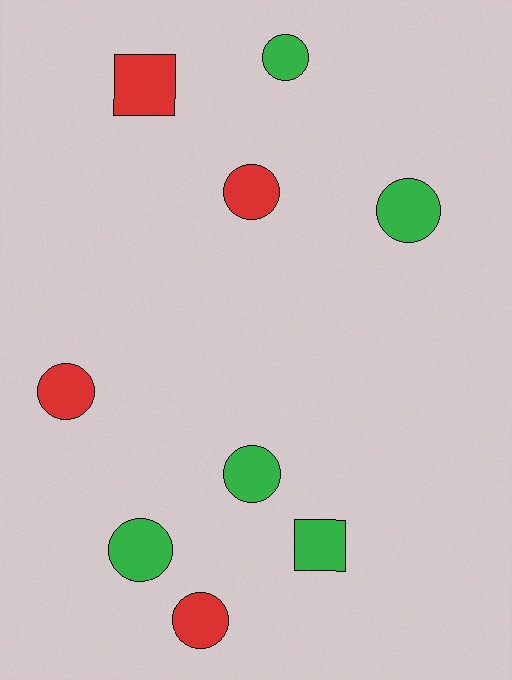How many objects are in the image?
There are 9 objects.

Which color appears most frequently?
Green, with 5 objects.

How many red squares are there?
There is 1 red square.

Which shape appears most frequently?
Circle, with 7 objects.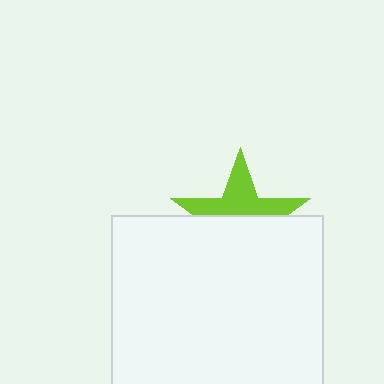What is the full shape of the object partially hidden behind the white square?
The partially hidden object is a lime star.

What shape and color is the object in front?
The object in front is a white square.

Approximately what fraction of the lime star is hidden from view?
Roughly 53% of the lime star is hidden behind the white square.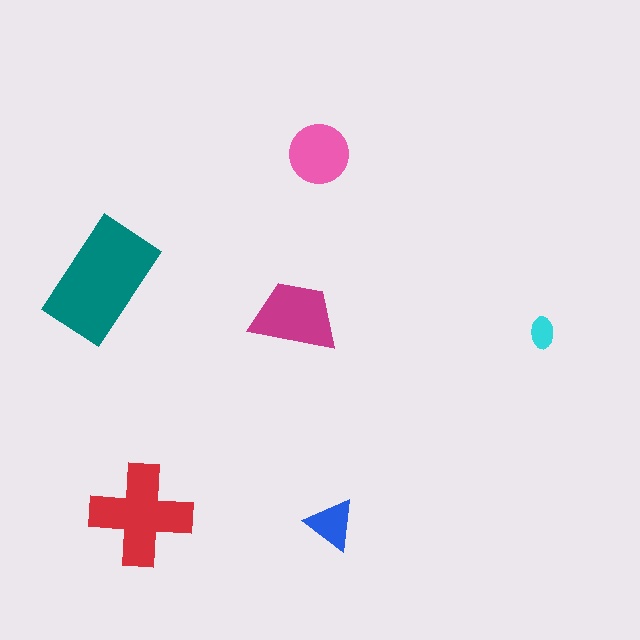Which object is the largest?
The teal rectangle.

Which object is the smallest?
The cyan ellipse.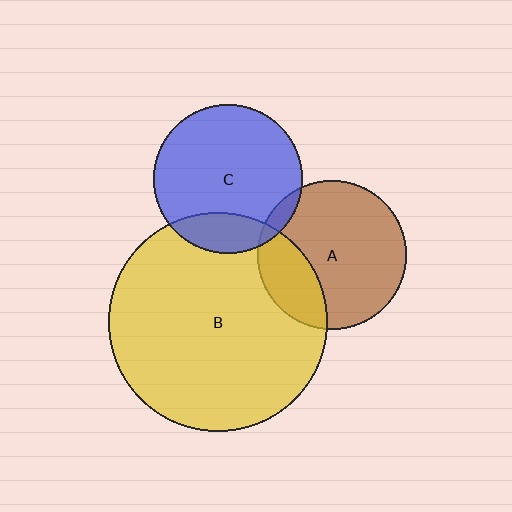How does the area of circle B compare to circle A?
Approximately 2.1 times.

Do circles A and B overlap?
Yes.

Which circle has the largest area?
Circle B (yellow).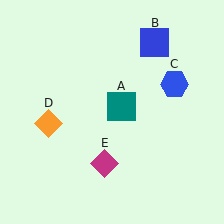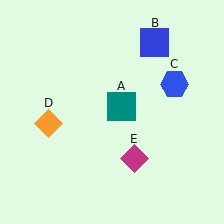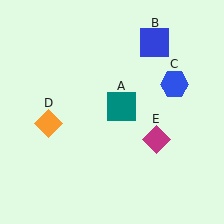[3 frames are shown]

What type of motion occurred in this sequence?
The magenta diamond (object E) rotated counterclockwise around the center of the scene.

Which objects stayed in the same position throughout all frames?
Teal square (object A) and blue square (object B) and blue hexagon (object C) and orange diamond (object D) remained stationary.